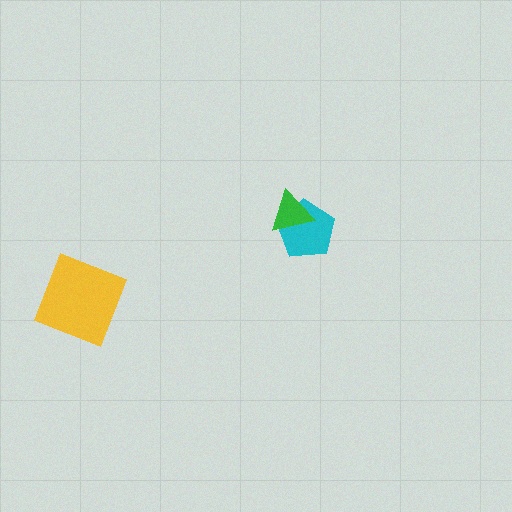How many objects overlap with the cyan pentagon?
1 object overlaps with the cyan pentagon.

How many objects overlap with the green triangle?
1 object overlaps with the green triangle.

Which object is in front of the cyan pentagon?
The green triangle is in front of the cyan pentagon.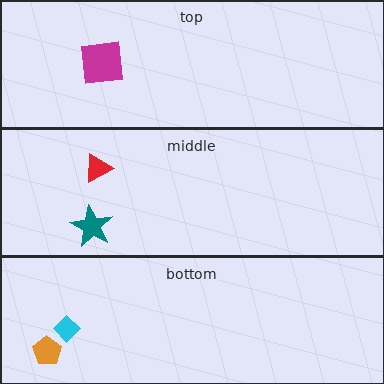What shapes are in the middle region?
The teal star, the red triangle.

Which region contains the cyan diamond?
The bottom region.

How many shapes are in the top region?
1.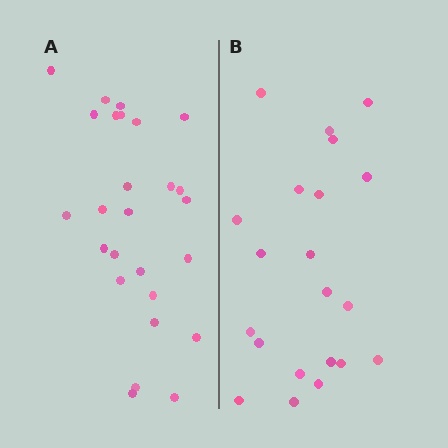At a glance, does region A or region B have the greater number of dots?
Region A (the left region) has more dots.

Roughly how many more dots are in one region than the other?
Region A has about 5 more dots than region B.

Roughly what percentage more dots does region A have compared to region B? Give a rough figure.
About 25% more.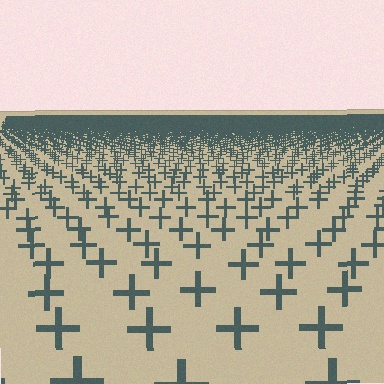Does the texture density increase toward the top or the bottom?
Density increases toward the top.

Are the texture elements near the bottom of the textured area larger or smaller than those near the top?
Larger. Near the bottom, elements are closer to the viewer and appear at a bigger on-screen size.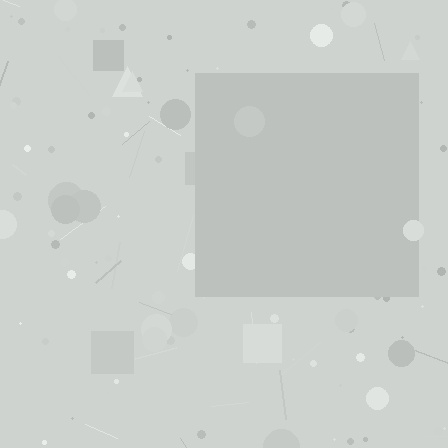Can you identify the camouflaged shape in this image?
The camouflaged shape is a square.